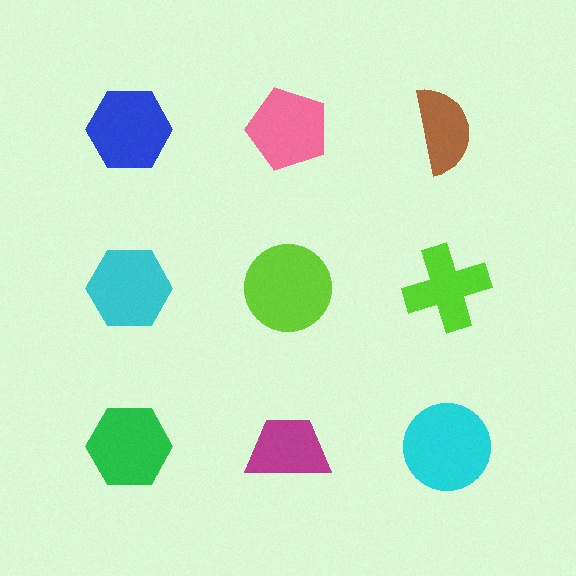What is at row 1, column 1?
A blue hexagon.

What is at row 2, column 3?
A lime cross.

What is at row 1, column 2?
A pink pentagon.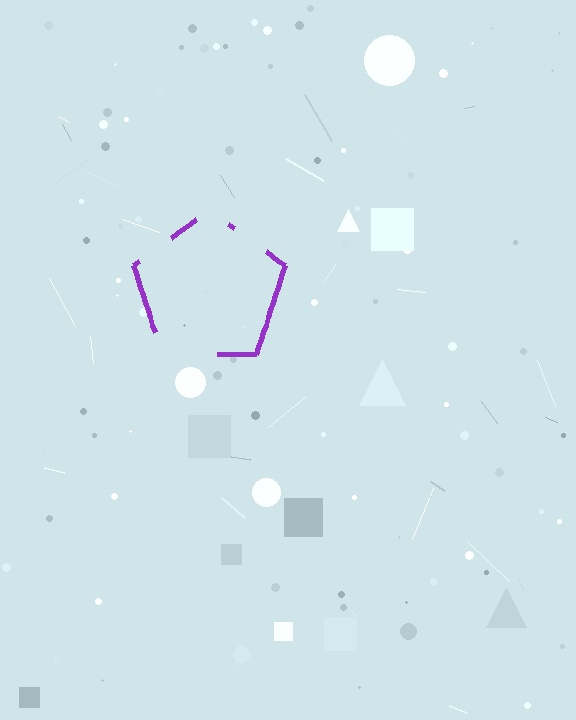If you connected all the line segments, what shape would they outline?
They would outline a pentagon.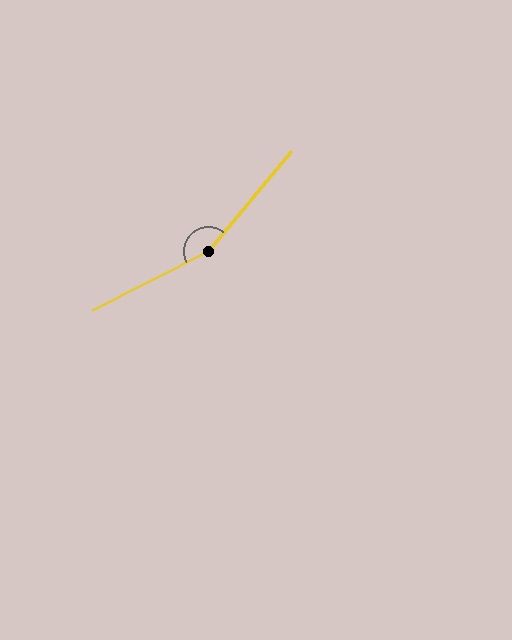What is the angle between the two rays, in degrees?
Approximately 156 degrees.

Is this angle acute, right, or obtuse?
It is obtuse.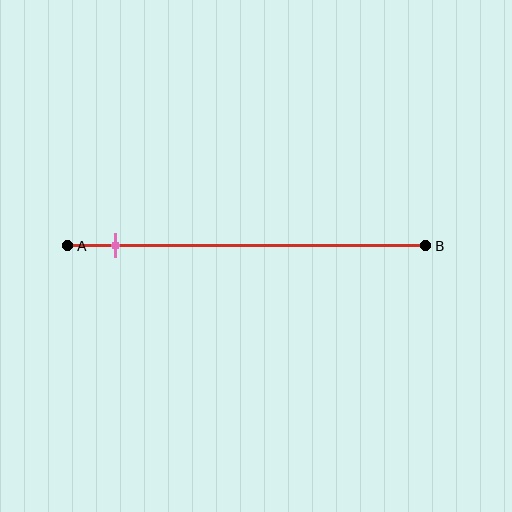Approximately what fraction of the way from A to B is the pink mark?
The pink mark is approximately 15% of the way from A to B.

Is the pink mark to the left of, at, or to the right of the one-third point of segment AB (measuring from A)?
The pink mark is to the left of the one-third point of segment AB.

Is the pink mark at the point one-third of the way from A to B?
No, the mark is at about 15% from A, not at the 33% one-third point.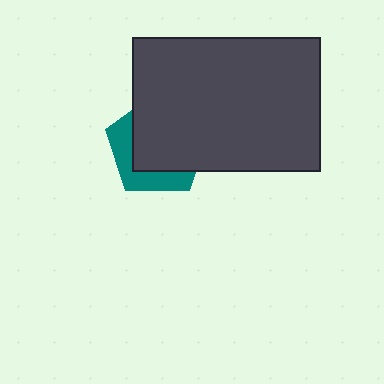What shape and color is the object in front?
The object in front is a dark gray rectangle.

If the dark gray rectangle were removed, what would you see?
You would see the complete teal pentagon.